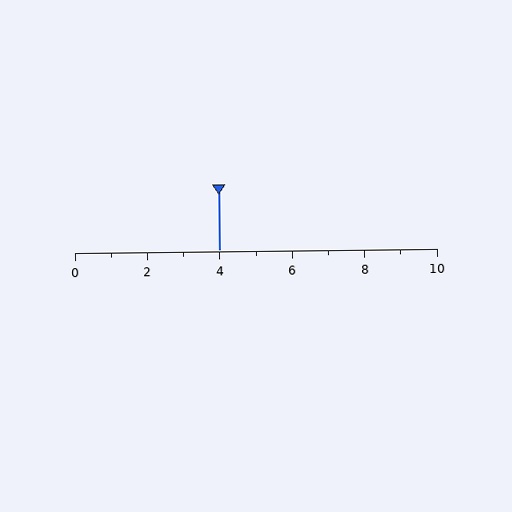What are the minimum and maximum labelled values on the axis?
The axis runs from 0 to 10.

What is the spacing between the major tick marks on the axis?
The major ticks are spaced 2 apart.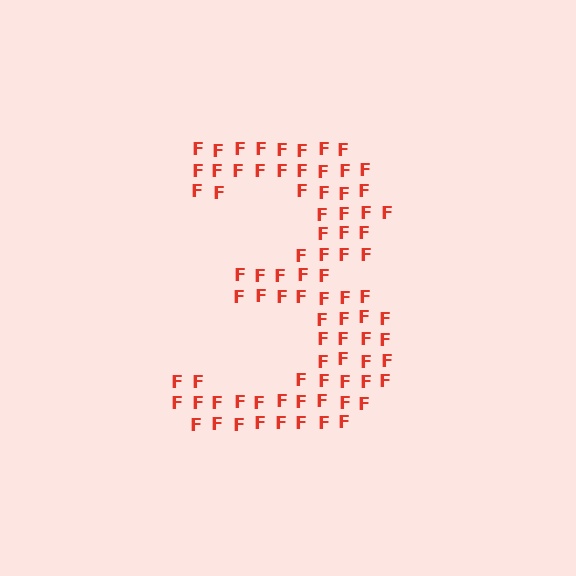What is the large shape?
The large shape is the digit 3.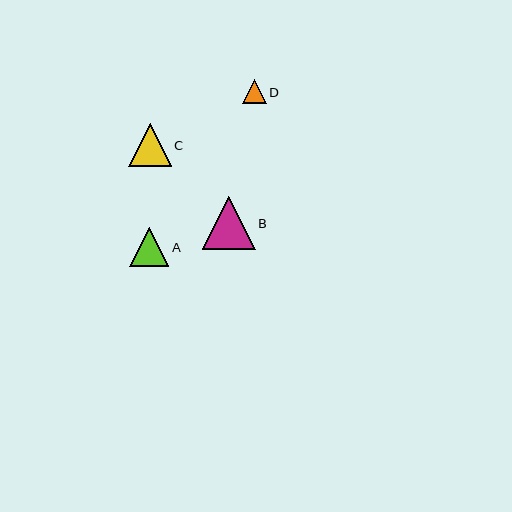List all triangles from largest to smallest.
From largest to smallest: B, C, A, D.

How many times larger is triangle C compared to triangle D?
Triangle C is approximately 1.8 times the size of triangle D.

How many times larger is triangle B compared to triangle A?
Triangle B is approximately 1.4 times the size of triangle A.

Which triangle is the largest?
Triangle B is the largest with a size of approximately 53 pixels.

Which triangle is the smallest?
Triangle D is the smallest with a size of approximately 24 pixels.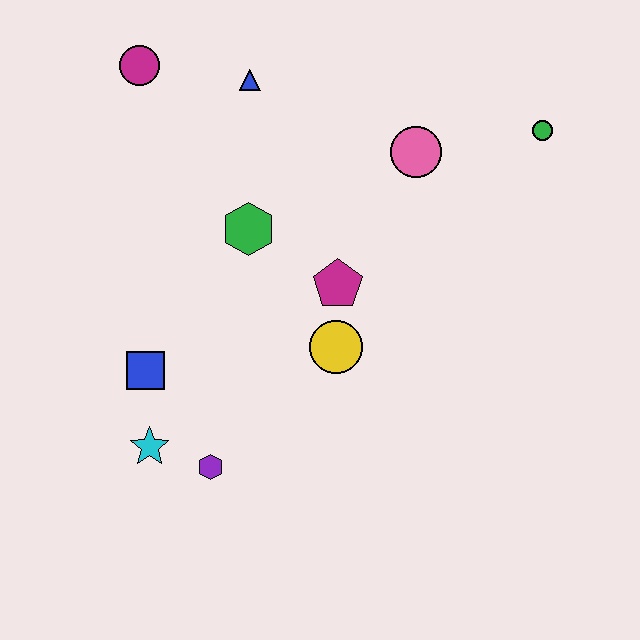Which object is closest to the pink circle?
The green circle is closest to the pink circle.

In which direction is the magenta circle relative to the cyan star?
The magenta circle is above the cyan star.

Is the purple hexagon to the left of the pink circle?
Yes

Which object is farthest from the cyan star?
The green circle is farthest from the cyan star.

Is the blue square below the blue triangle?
Yes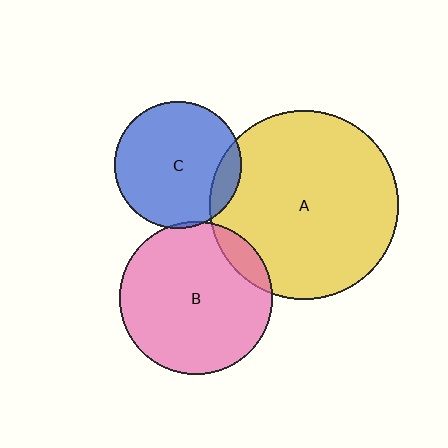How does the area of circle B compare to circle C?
Approximately 1.5 times.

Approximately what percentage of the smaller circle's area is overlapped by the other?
Approximately 5%.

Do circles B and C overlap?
Yes.